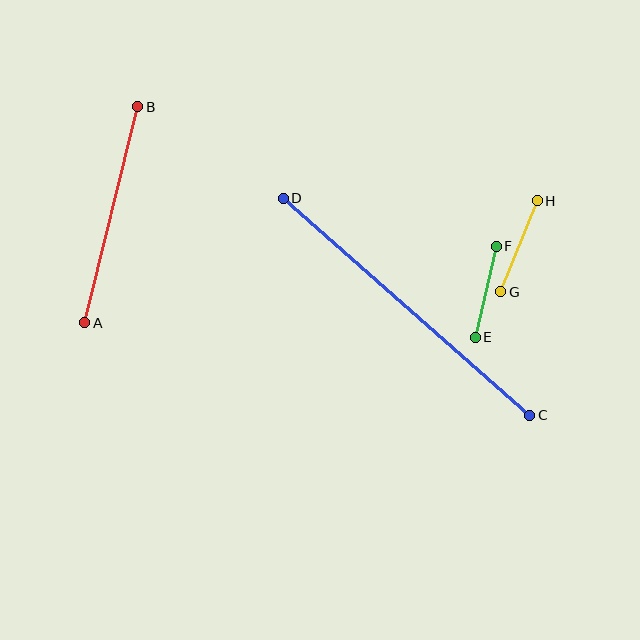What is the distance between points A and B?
The distance is approximately 222 pixels.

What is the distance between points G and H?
The distance is approximately 98 pixels.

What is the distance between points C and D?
The distance is approximately 329 pixels.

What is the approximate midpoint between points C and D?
The midpoint is at approximately (406, 307) pixels.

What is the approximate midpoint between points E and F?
The midpoint is at approximately (486, 292) pixels.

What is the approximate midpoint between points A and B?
The midpoint is at approximately (111, 215) pixels.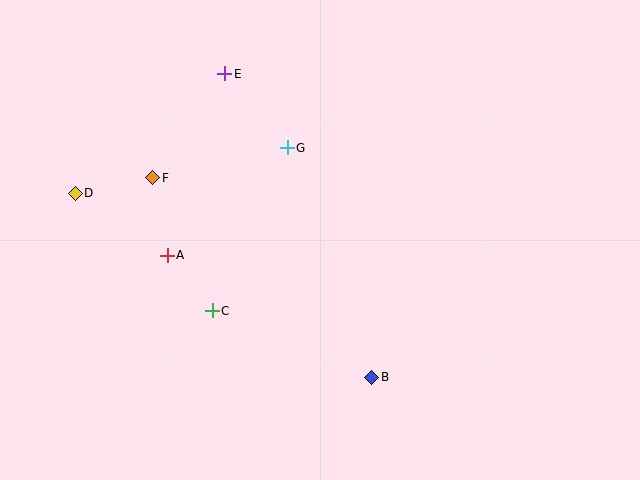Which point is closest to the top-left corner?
Point D is closest to the top-left corner.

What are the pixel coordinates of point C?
Point C is at (212, 311).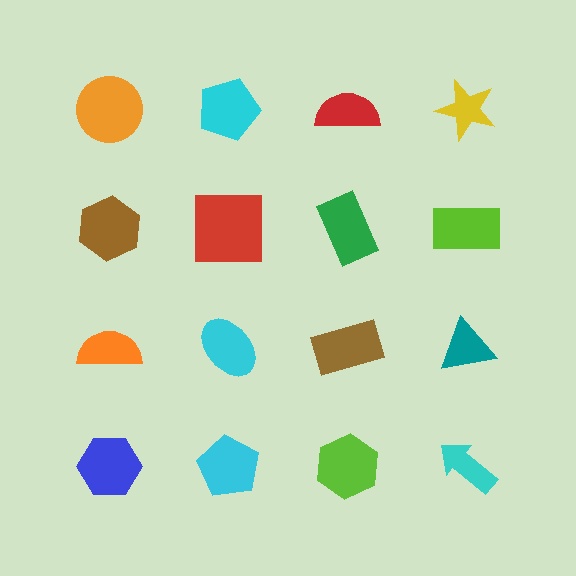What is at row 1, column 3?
A red semicircle.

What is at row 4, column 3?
A lime hexagon.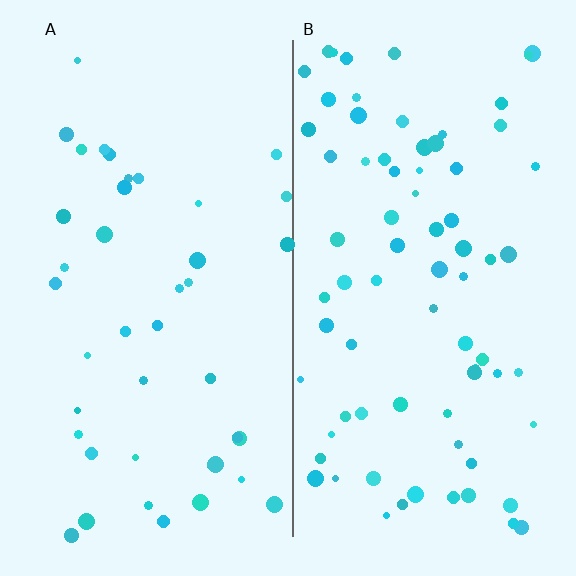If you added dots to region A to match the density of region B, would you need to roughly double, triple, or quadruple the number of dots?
Approximately double.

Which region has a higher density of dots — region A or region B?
B (the right).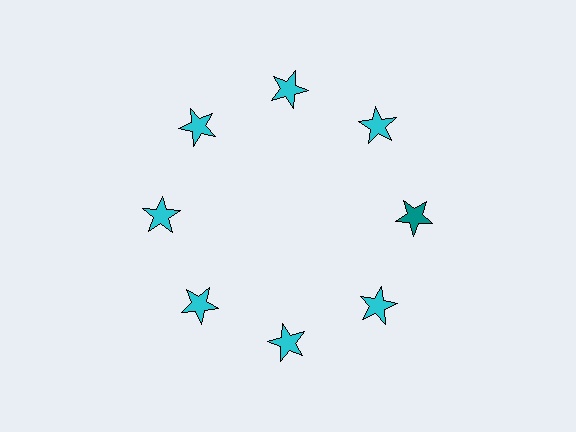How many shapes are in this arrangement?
There are 8 shapes arranged in a ring pattern.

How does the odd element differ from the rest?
It has a different color: teal instead of cyan.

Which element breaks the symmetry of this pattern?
The teal star at roughly the 3 o'clock position breaks the symmetry. All other shapes are cyan stars.